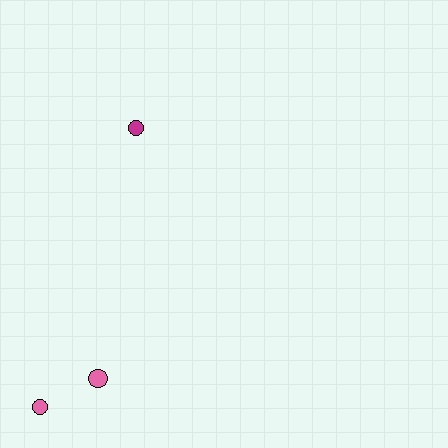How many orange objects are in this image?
There are no orange objects.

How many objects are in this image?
There are 3 objects.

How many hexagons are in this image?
There are no hexagons.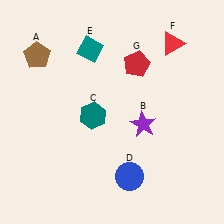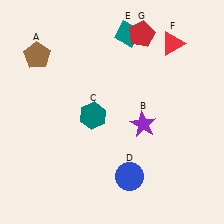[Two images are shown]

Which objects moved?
The objects that moved are: the teal diamond (E), the red pentagon (G).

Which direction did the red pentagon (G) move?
The red pentagon (G) moved up.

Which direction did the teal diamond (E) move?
The teal diamond (E) moved right.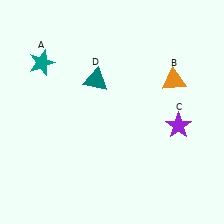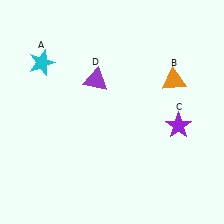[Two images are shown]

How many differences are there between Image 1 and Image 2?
There are 2 differences between the two images.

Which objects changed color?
A changed from teal to cyan. D changed from teal to purple.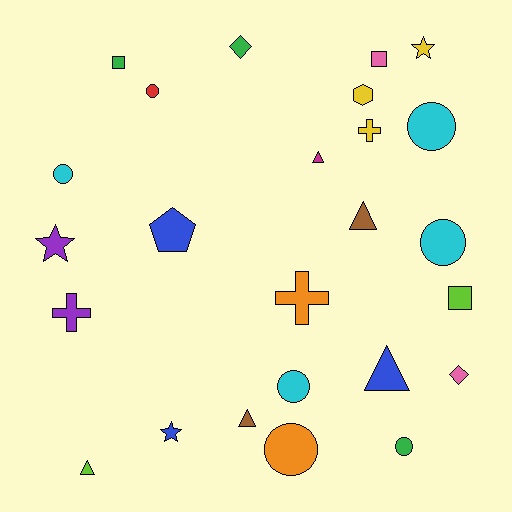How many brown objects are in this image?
There are 2 brown objects.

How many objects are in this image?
There are 25 objects.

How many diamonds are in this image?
There are 2 diamonds.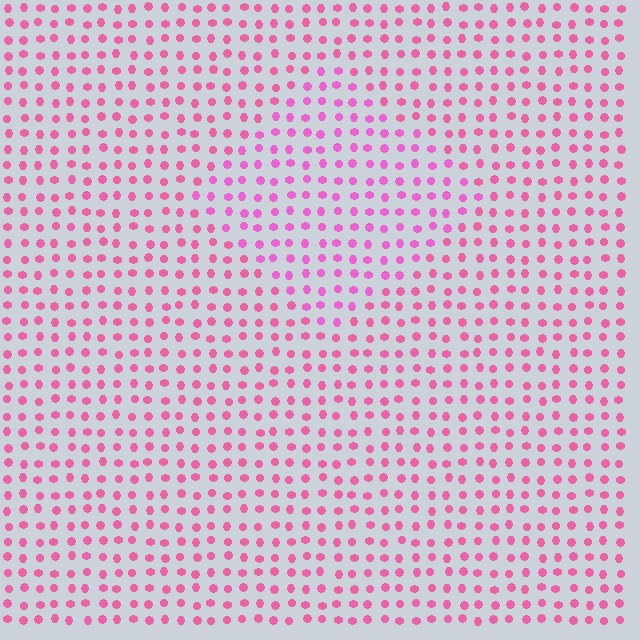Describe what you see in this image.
The image is filled with small pink elements in a uniform arrangement. A diamond-shaped region is visible where the elements are tinted to a slightly different hue, forming a subtle color boundary.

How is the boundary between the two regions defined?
The boundary is defined purely by a slight shift in hue (about 19 degrees). Spacing, size, and orientation are identical on both sides.